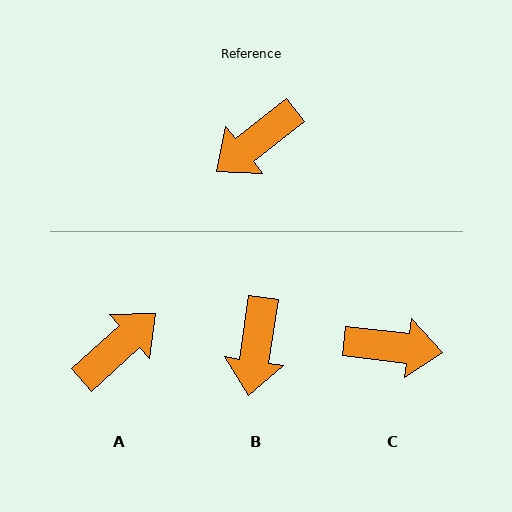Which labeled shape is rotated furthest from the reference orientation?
A, about 176 degrees away.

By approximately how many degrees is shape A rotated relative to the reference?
Approximately 176 degrees clockwise.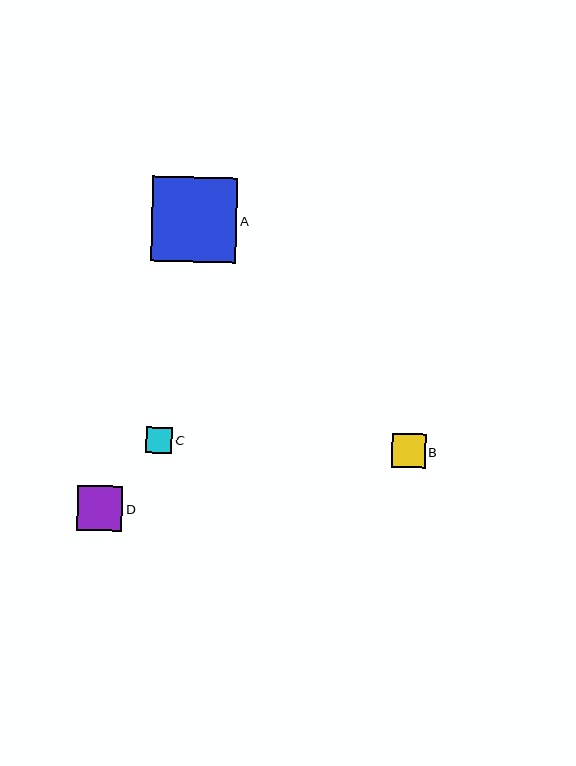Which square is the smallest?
Square C is the smallest with a size of approximately 26 pixels.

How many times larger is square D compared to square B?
Square D is approximately 1.3 times the size of square B.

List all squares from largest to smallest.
From largest to smallest: A, D, B, C.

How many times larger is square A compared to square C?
Square A is approximately 3.2 times the size of square C.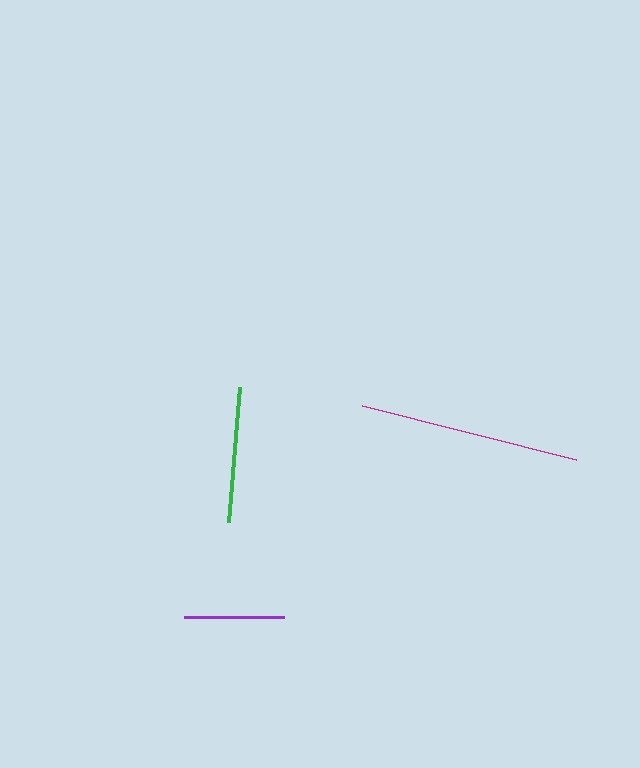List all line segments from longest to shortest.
From longest to shortest: magenta, green, purple.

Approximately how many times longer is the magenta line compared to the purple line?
The magenta line is approximately 2.2 times the length of the purple line.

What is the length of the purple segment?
The purple segment is approximately 100 pixels long.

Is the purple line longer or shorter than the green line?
The green line is longer than the purple line.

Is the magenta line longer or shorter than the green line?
The magenta line is longer than the green line.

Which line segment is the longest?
The magenta line is the longest at approximately 221 pixels.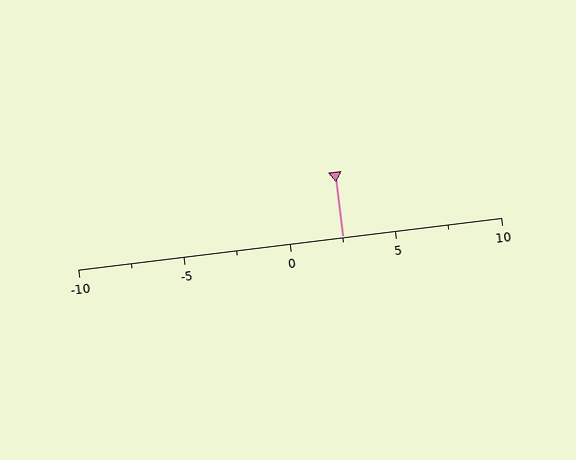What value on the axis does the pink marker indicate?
The marker indicates approximately 2.5.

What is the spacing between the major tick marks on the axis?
The major ticks are spaced 5 apart.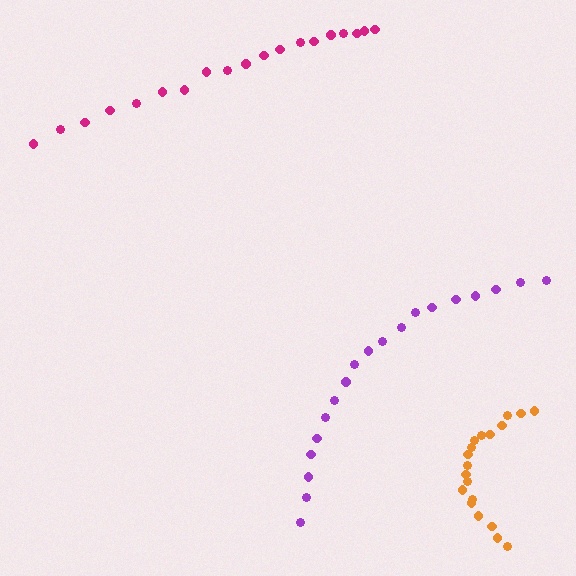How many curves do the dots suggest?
There are 3 distinct paths.